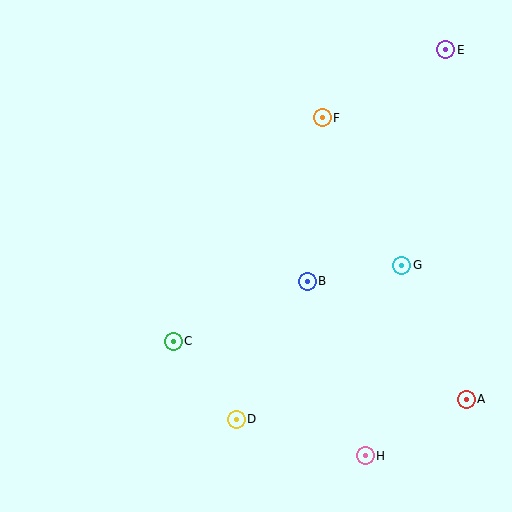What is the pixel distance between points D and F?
The distance between D and F is 314 pixels.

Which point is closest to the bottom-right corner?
Point A is closest to the bottom-right corner.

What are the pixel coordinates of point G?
Point G is at (402, 265).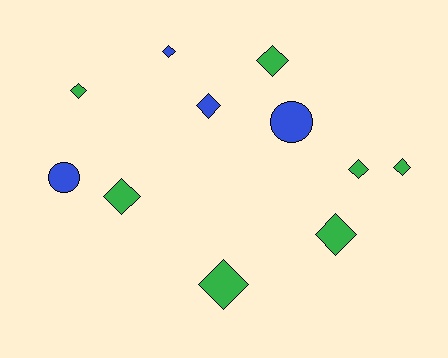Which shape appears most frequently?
Diamond, with 9 objects.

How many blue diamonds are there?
There are 2 blue diamonds.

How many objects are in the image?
There are 11 objects.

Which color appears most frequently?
Green, with 7 objects.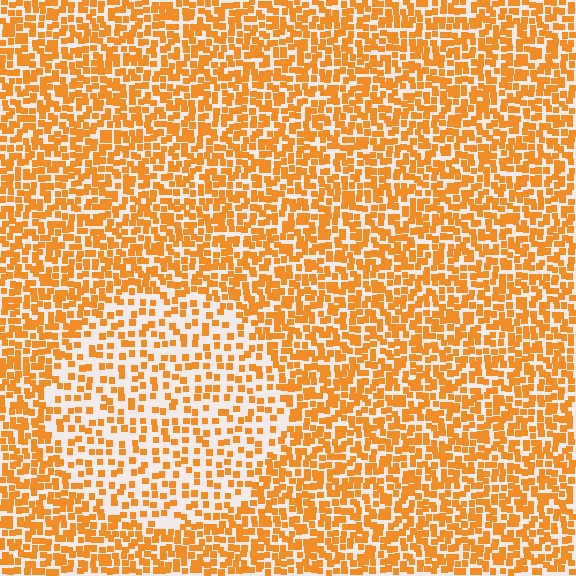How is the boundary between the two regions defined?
The boundary is defined by a change in element density (approximately 2.0x ratio). All elements are the same color, size, and shape.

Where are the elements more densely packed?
The elements are more densely packed outside the circle boundary.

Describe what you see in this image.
The image contains small orange elements arranged at two different densities. A circle-shaped region is visible where the elements are less densely packed than the surrounding area.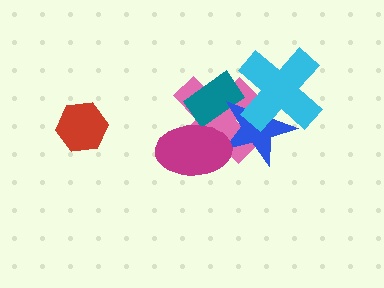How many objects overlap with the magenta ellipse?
3 objects overlap with the magenta ellipse.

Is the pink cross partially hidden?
Yes, it is partially covered by another shape.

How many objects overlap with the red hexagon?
0 objects overlap with the red hexagon.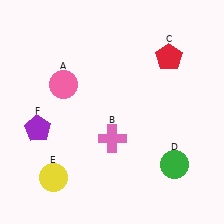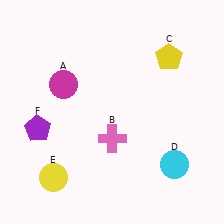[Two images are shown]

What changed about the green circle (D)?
In Image 1, D is green. In Image 2, it changed to cyan.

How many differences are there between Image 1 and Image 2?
There are 3 differences between the two images.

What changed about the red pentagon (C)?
In Image 1, C is red. In Image 2, it changed to yellow.